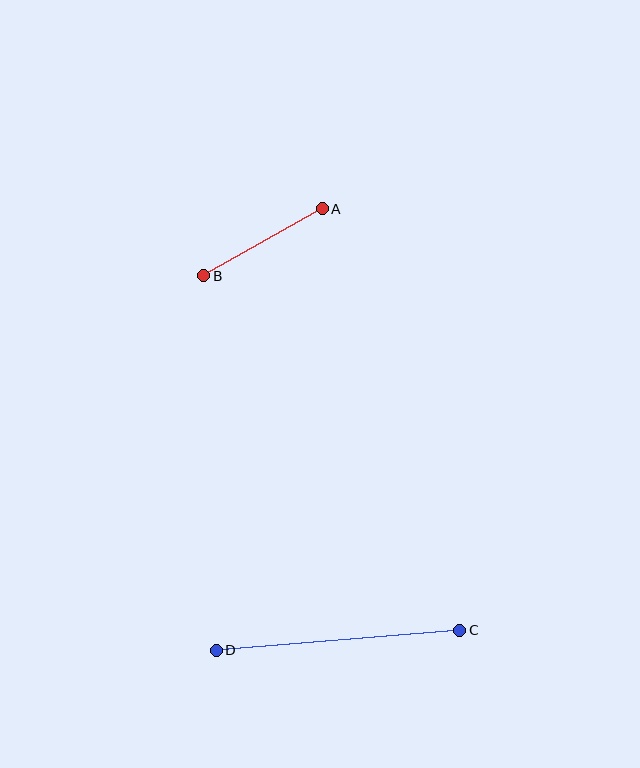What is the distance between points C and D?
The distance is approximately 245 pixels.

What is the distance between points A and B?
The distance is approximately 136 pixels.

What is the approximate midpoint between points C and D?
The midpoint is at approximately (338, 640) pixels.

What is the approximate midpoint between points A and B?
The midpoint is at approximately (263, 242) pixels.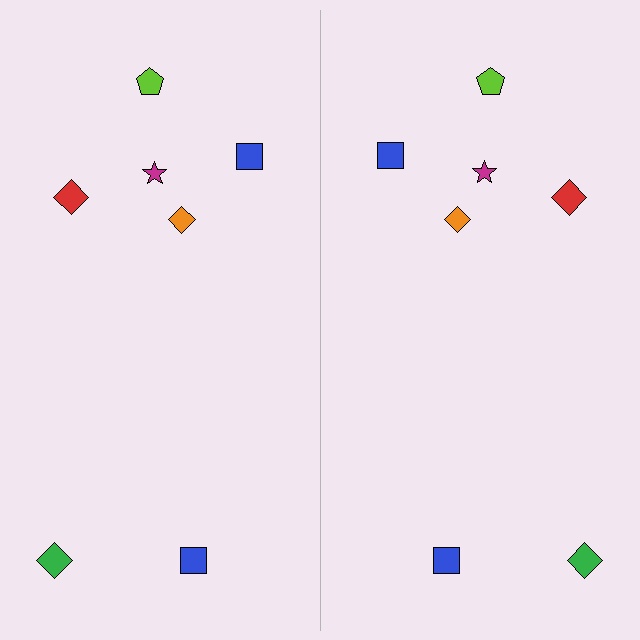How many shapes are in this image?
There are 14 shapes in this image.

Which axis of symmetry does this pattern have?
The pattern has a vertical axis of symmetry running through the center of the image.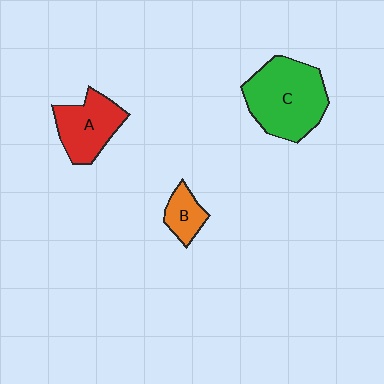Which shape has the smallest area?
Shape B (orange).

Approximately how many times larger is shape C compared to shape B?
Approximately 3.1 times.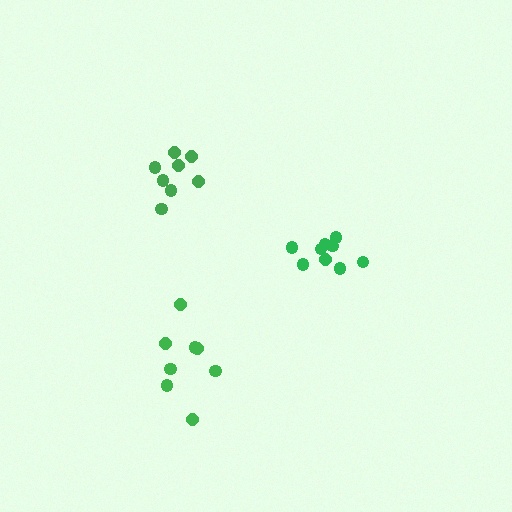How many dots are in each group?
Group 1: 8 dots, Group 2: 8 dots, Group 3: 9 dots (25 total).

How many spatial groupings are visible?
There are 3 spatial groupings.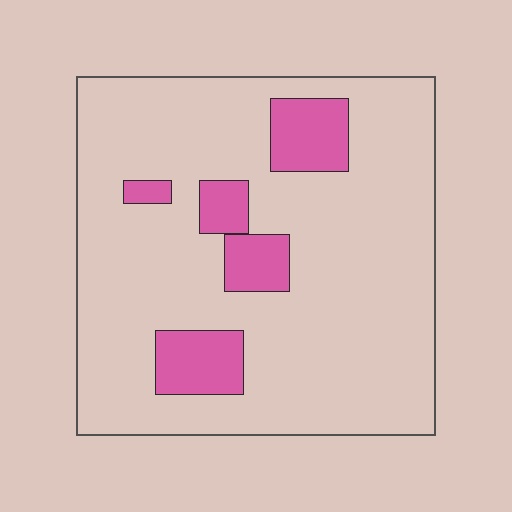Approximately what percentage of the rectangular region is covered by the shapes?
Approximately 15%.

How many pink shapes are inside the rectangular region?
5.